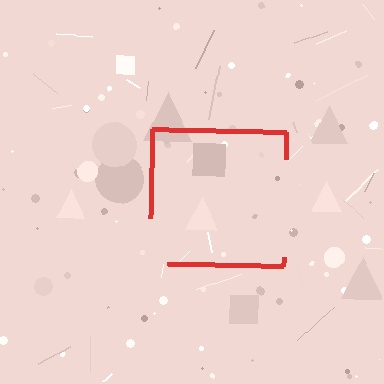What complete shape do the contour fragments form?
The contour fragments form a square.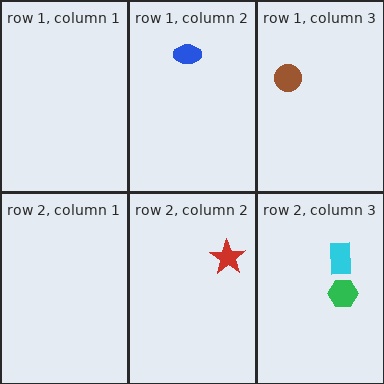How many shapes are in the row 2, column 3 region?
2.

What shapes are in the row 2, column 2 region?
The red star.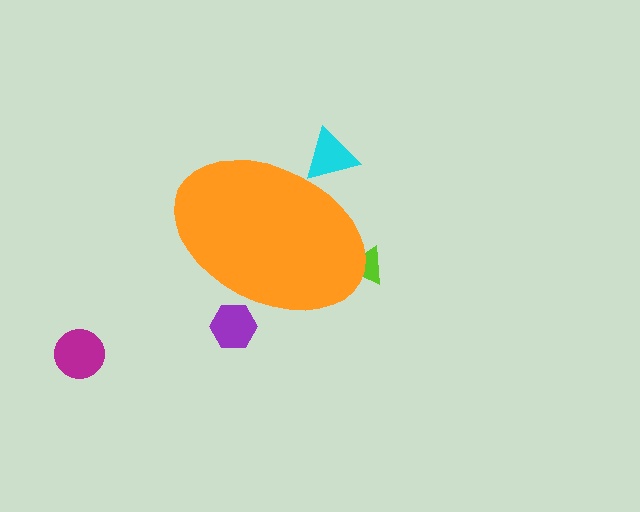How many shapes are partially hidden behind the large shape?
3 shapes are partially hidden.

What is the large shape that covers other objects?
An orange ellipse.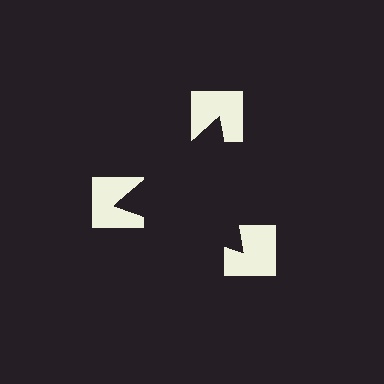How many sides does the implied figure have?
3 sides.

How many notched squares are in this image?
There are 3 — one at each vertex of the illusory triangle.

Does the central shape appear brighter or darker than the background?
It typically appears slightly darker than the background, even though no actual brightness change is drawn.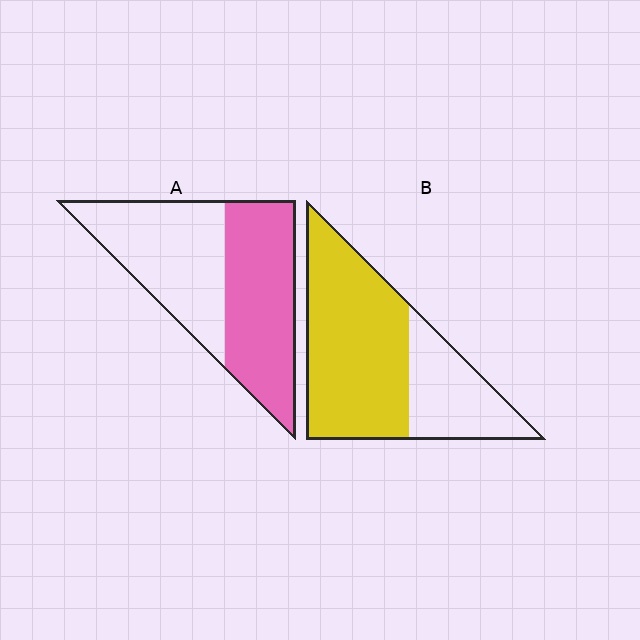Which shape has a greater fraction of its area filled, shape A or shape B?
Shape B.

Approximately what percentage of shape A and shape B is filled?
A is approximately 50% and B is approximately 65%.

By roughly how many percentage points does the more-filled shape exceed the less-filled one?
By roughly 15 percentage points (B over A).